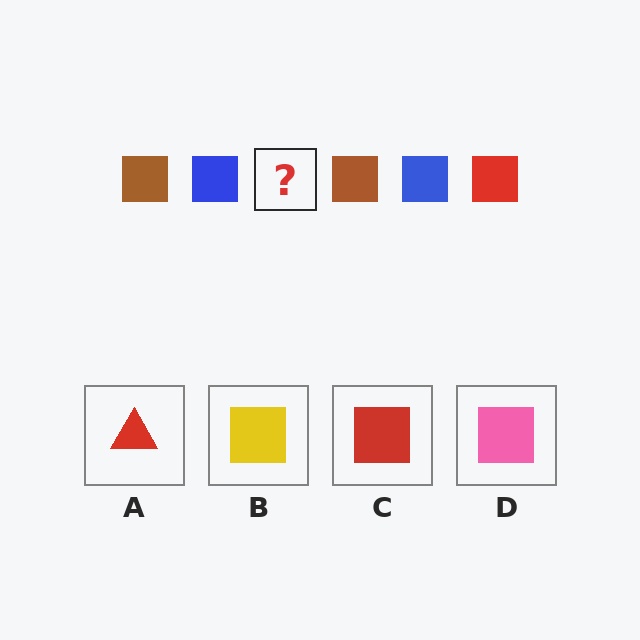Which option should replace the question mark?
Option C.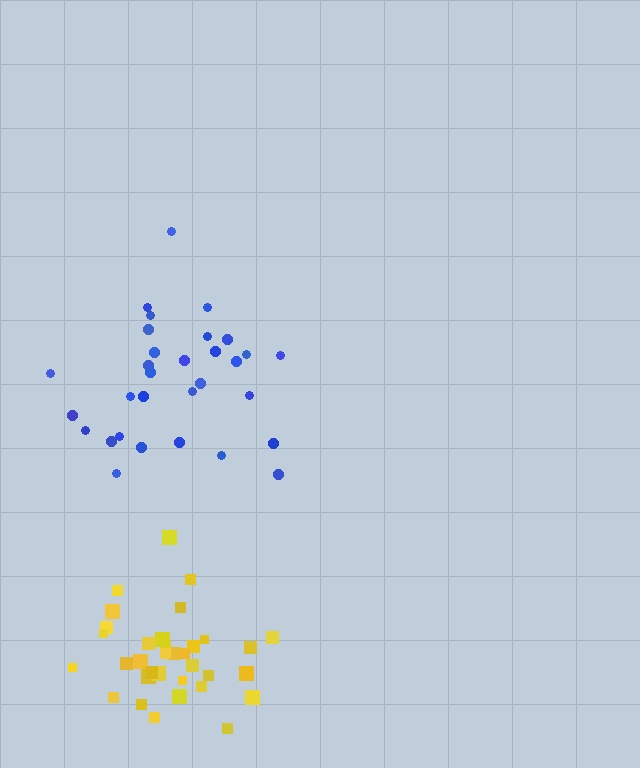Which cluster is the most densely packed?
Yellow.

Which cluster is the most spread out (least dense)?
Blue.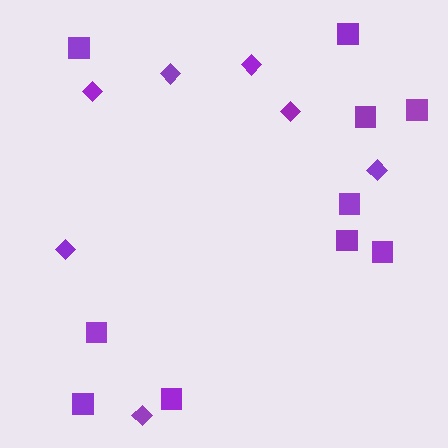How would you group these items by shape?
There are 2 groups: one group of diamonds (7) and one group of squares (10).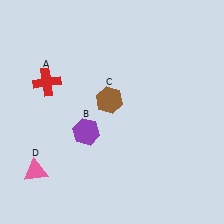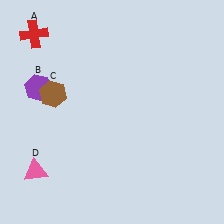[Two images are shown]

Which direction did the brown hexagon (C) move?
The brown hexagon (C) moved left.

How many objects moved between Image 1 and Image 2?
3 objects moved between the two images.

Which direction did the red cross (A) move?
The red cross (A) moved up.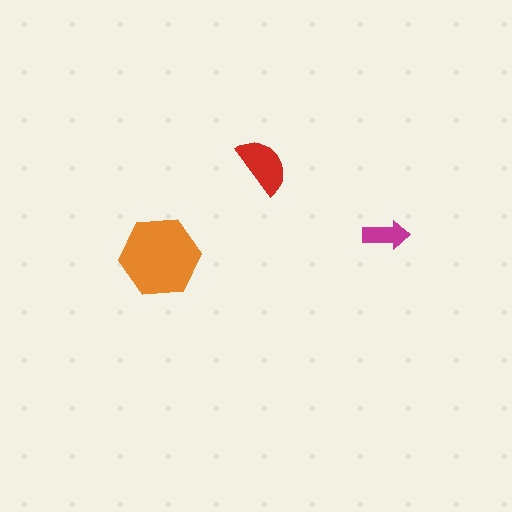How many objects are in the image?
There are 3 objects in the image.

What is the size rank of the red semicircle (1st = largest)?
2nd.